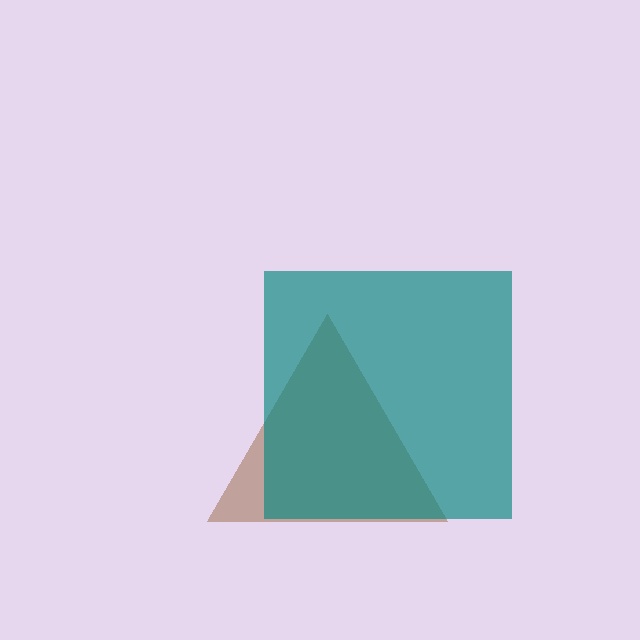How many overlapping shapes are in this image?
There are 2 overlapping shapes in the image.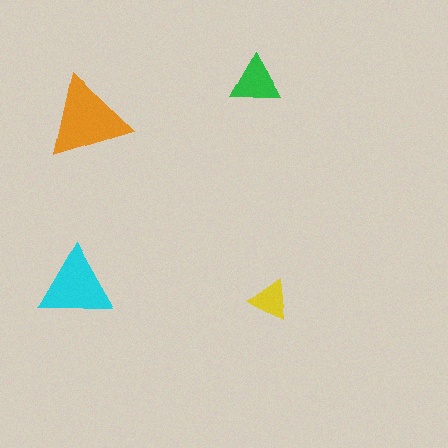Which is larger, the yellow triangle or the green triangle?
The green one.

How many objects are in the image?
There are 4 objects in the image.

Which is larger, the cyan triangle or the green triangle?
The cyan one.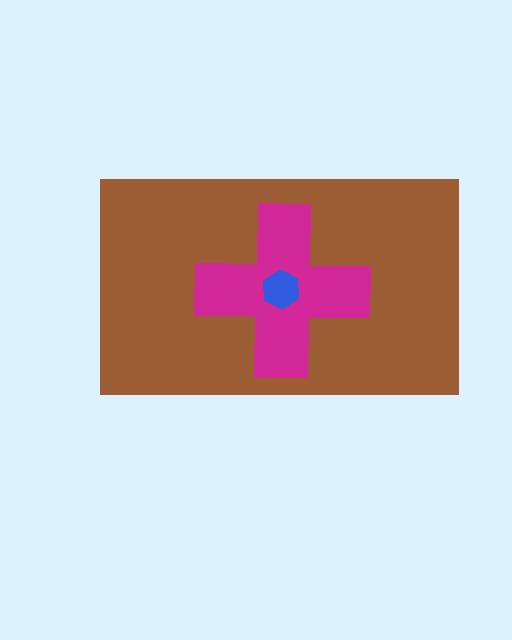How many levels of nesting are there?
3.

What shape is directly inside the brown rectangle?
The magenta cross.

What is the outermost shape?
The brown rectangle.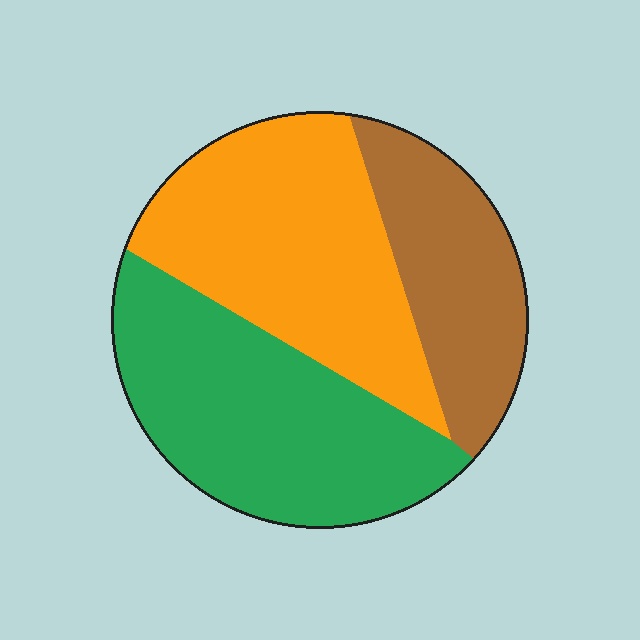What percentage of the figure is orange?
Orange covers about 40% of the figure.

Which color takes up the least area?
Brown, at roughly 25%.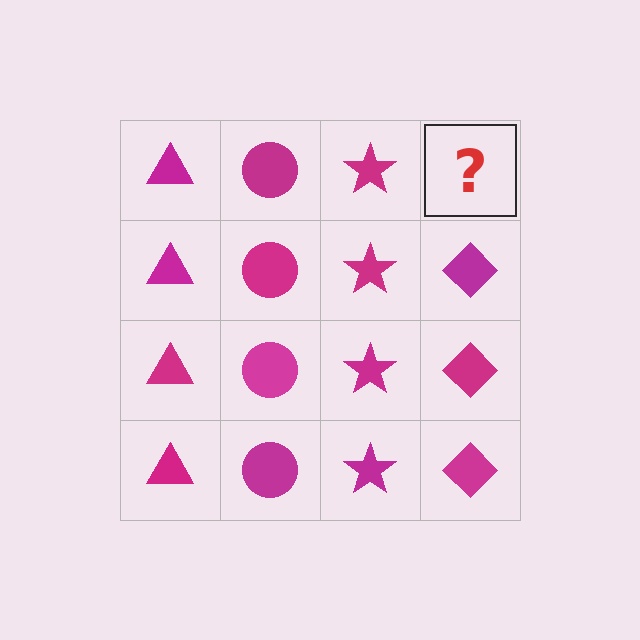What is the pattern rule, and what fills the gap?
The rule is that each column has a consistent shape. The gap should be filled with a magenta diamond.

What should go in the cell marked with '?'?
The missing cell should contain a magenta diamond.